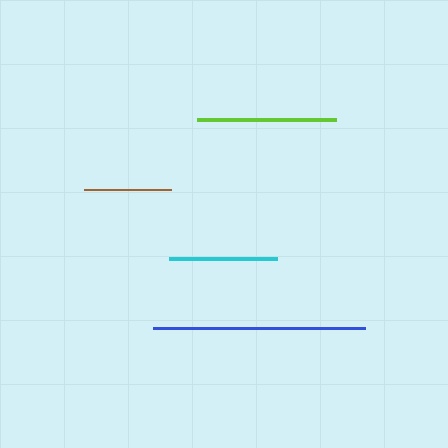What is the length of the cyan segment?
The cyan segment is approximately 108 pixels long.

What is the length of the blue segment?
The blue segment is approximately 212 pixels long.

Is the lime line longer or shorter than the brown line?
The lime line is longer than the brown line.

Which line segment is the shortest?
The brown line is the shortest at approximately 87 pixels.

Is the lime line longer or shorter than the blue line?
The blue line is longer than the lime line.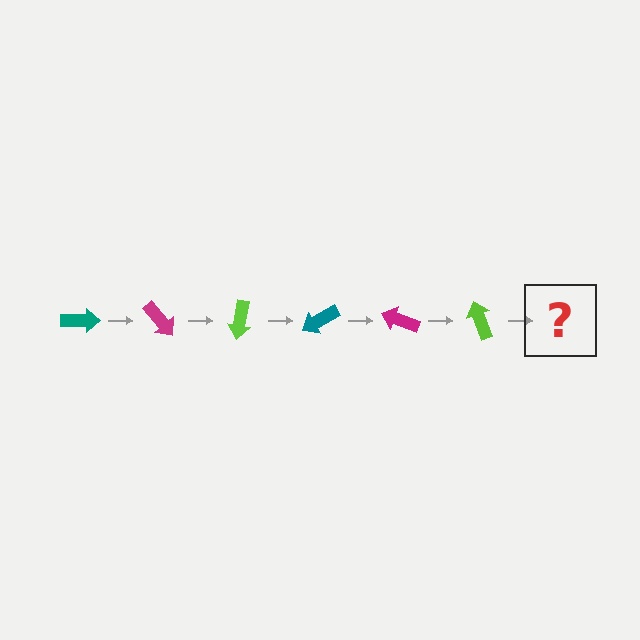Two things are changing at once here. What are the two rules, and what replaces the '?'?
The two rules are that it rotates 50 degrees each step and the color cycles through teal, magenta, and lime. The '?' should be a teal arrow, rotated 300 degrees from the start.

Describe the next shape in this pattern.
It should be a teal arrow, rotated 300 degrees from the start.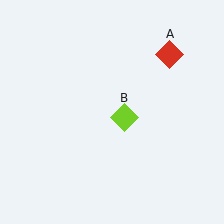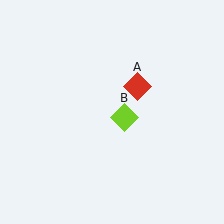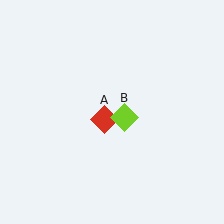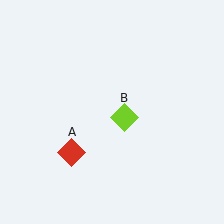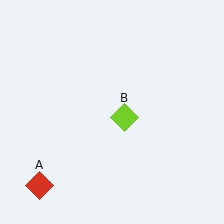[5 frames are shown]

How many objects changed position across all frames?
1 object changed position: red diamond (object A).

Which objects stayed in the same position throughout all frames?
Lime diamond (object B) remained stationary.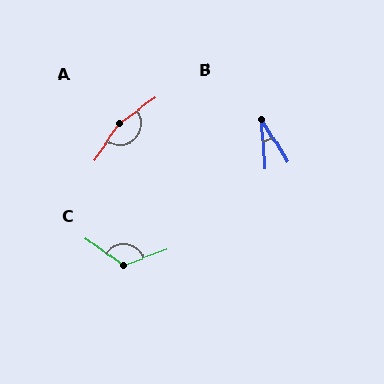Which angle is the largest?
A, at approximately 160 degrees.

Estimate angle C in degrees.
Approximately 123 degrees.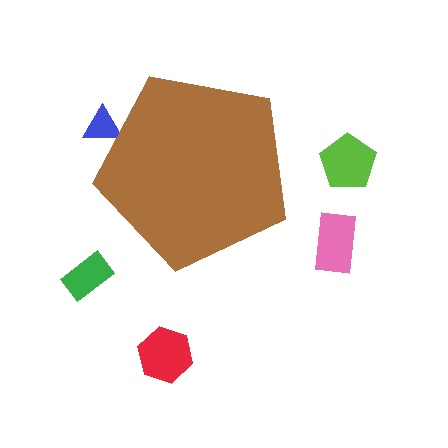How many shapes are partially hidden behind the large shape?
1 shape is partially hidden.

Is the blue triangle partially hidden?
Yes, the blue triangle is partially hidden behind the brown pentagon.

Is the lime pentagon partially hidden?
No, the lime pentagon is fully visible.